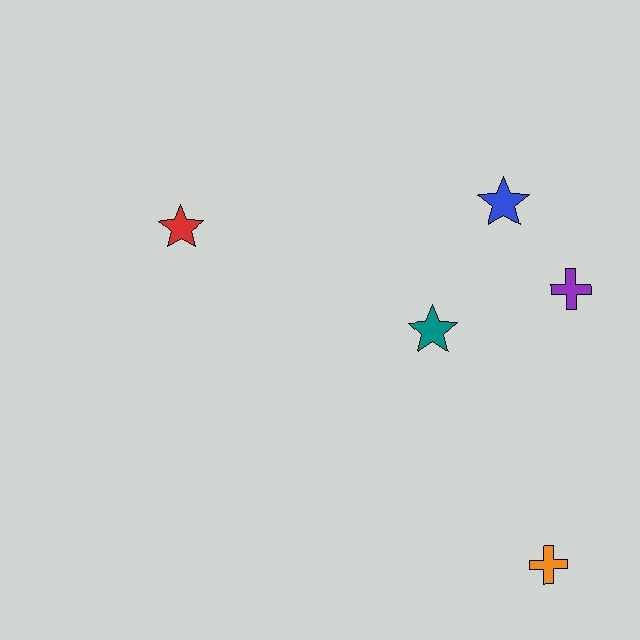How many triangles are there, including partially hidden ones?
There are no triangles.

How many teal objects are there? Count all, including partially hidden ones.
There is 1 teal object.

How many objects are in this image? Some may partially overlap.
There are 5 objects.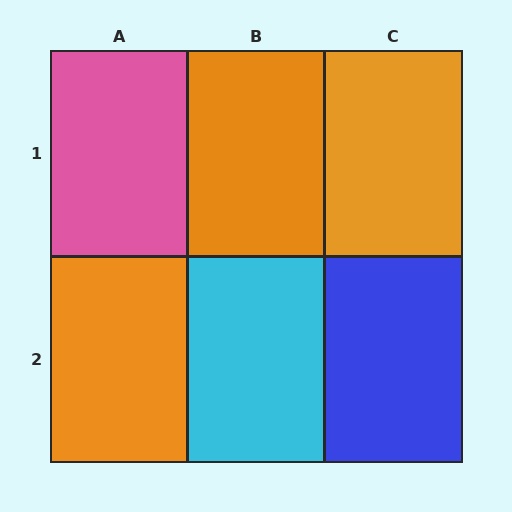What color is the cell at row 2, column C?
Blue.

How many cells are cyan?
1 cell is cyan.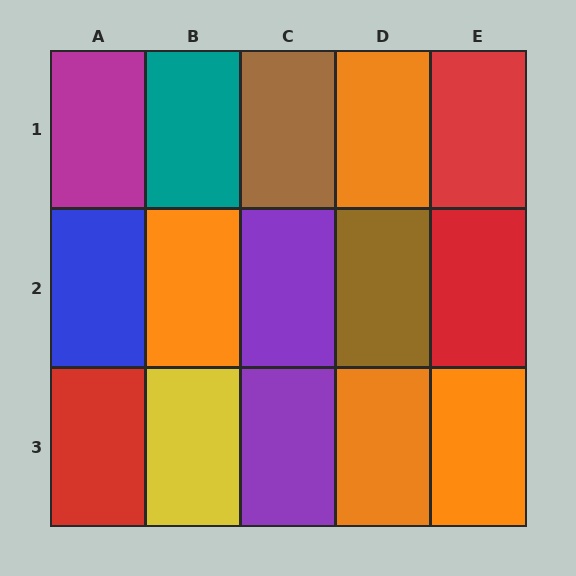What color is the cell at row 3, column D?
Orange.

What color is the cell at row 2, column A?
Blue.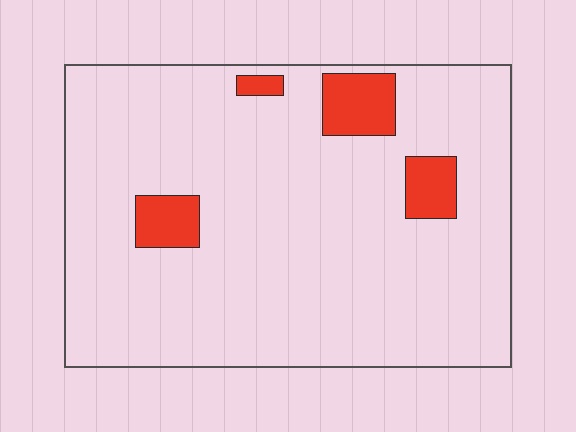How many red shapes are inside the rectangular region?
4.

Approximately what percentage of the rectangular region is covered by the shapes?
Approximately 10%.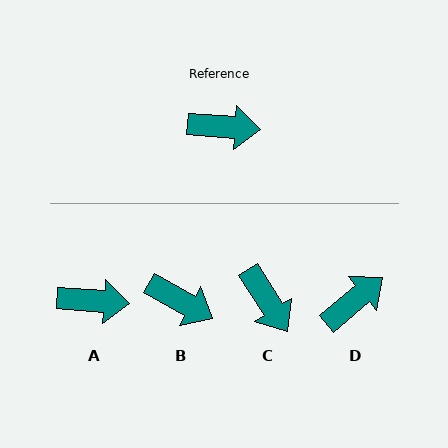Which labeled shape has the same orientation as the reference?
A.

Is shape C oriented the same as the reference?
No, it is off by about 53 degrees.